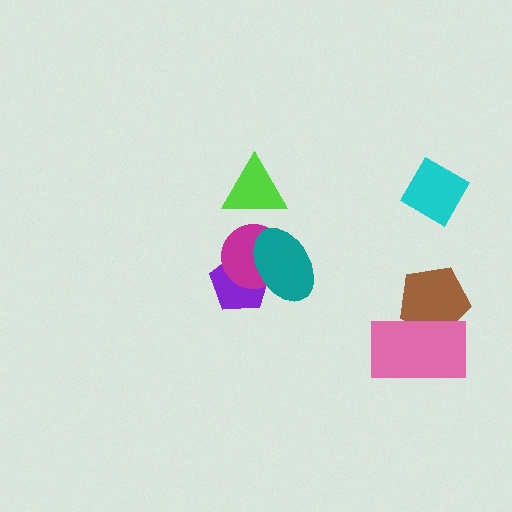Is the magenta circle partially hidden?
Yes, it is partially covered by another shape.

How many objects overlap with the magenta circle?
2 objects overlap with the magenta circle.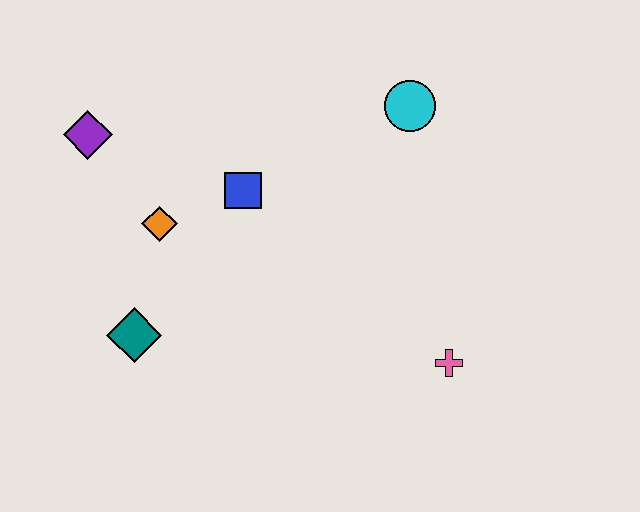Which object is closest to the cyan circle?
The blue square is closest to the cyan circle.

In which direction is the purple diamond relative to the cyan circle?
The purple diamond is to the left of the cyan circle.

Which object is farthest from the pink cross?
The purple diamond is farthest from the pink cross.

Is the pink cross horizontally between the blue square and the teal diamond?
No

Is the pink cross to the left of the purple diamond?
No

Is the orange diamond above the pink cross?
Yes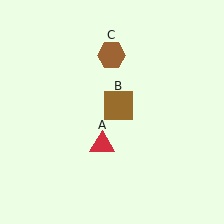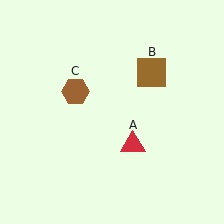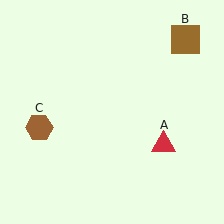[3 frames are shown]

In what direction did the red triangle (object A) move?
The red triangle (object A) moved right.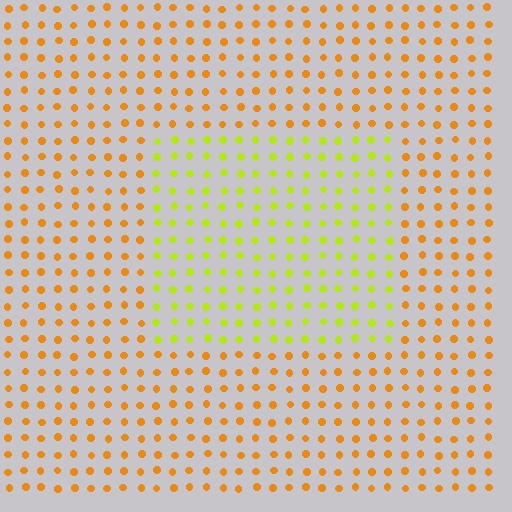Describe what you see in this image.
The image is filled with small orange elements in a uniform arrangement. A rectangle-shaped region is visible where the elements are tinted to a slightly different hue, forming a subtle color boundary.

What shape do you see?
I see a rectangle.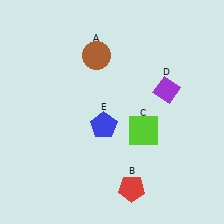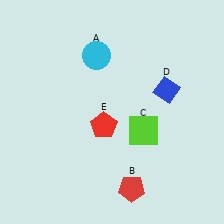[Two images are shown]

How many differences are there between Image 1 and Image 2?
There are 3 differences between the two images.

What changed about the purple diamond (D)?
In Image 1, D is purple. In Image 2, it changed to blue.